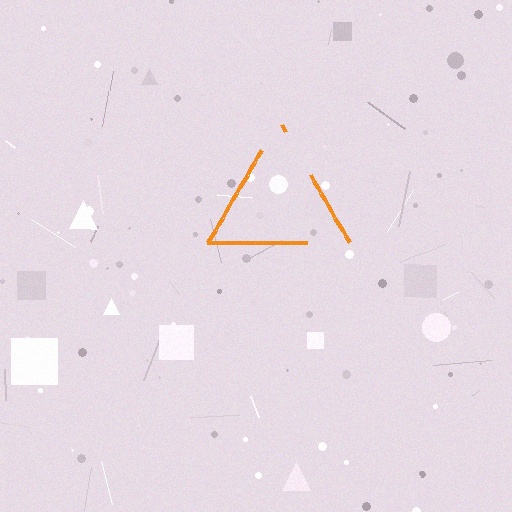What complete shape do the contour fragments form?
The contour fragments form a triangle.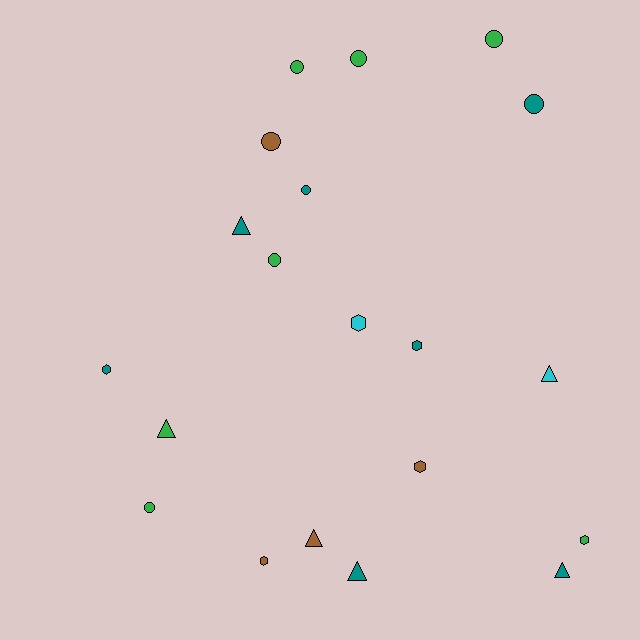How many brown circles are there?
There is 1 brown circle.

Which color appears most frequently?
Teal, with 7 objects.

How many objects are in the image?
There are 20 objects.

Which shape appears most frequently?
Circle, with 8 objects.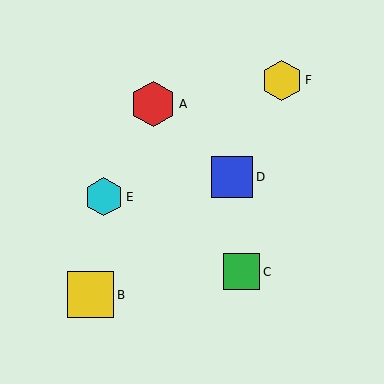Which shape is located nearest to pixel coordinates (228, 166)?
The blue square (labeled D) at (232, 177) is nearest to that location.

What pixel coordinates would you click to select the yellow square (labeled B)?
Click at (91, 295) to select the yellow square B.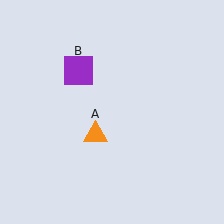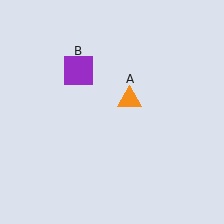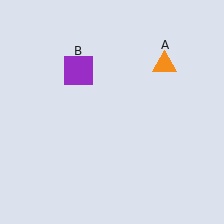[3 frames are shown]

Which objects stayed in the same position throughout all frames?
Purple square (object B) remained stationary.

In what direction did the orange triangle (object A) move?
The orange triangle (object A) moved up and to the right.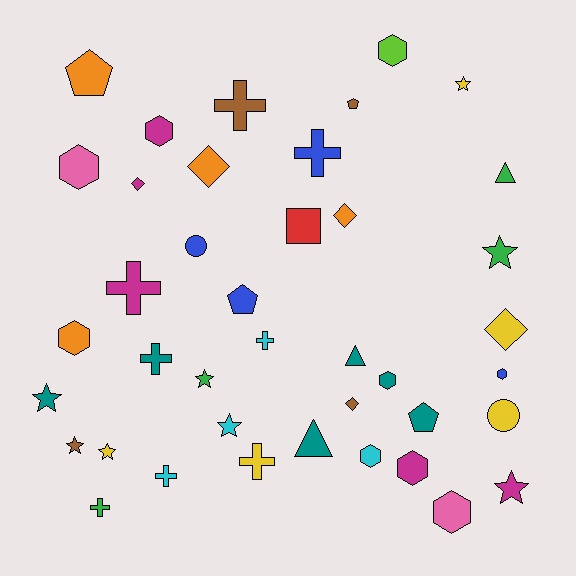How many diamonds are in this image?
There are 5 diamonds.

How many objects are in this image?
There are 40 objects.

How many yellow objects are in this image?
There are 5 yellow objects.